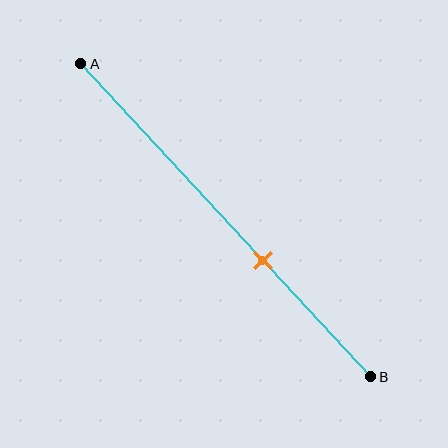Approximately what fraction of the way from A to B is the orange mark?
The orange mark is approximately 65% of the way from A to B.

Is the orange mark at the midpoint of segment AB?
No, the mark is at about 65% from A, not at the 50% midpoint.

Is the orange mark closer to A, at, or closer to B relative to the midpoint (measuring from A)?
The orange mark is closer to point B than the midpoint of segment AB.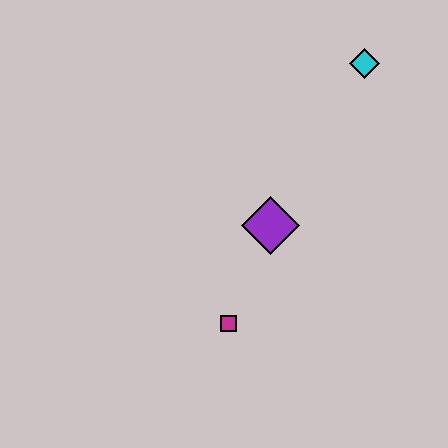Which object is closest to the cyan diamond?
The purple diamond is closest to the cyan diamond.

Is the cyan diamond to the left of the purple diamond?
No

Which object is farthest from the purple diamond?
The cyan diamond is farthest from the purple diamond.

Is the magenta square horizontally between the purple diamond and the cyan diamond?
No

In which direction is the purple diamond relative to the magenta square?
The purple diamond is above the magenta square.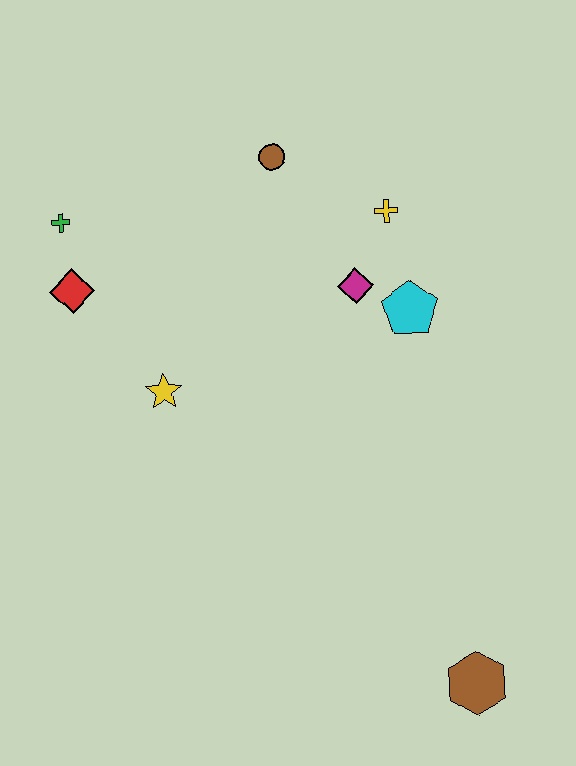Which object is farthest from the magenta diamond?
The brown hexagon is farthest from the magenta diamond.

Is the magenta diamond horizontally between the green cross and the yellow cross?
Yes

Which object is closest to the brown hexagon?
The cyan pentagon is closest to the brown hexagon.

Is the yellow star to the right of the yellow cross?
No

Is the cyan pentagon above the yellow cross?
No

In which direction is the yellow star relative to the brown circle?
The yellow star is below the brown circle.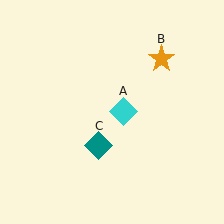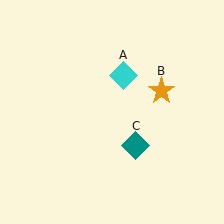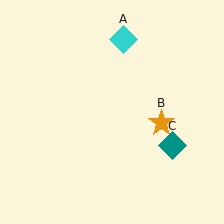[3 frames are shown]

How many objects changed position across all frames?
3 objects changed position: cyan diamond (object A), orange star (object B), teal diamond (object C).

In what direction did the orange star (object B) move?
The orange star (object B) moved down.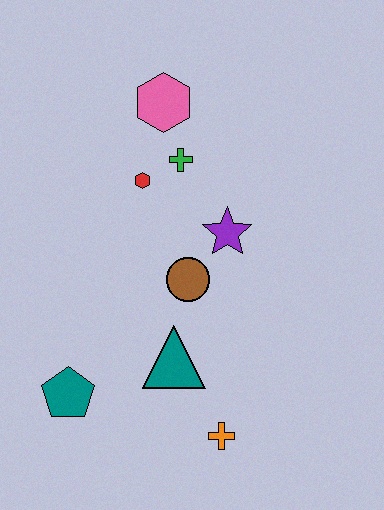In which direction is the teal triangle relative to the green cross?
The teal triangle is below the green cross.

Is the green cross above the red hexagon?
Yes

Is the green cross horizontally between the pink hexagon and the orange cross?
Yes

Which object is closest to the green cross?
The red hexagon is closest to the green cross.